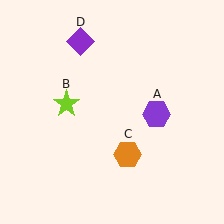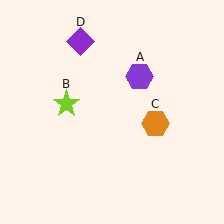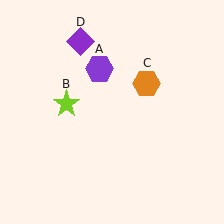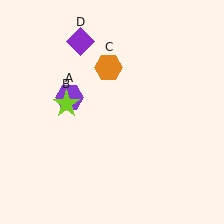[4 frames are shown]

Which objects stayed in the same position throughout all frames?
Lime star (object B) and purple diamond (object D) remained stationary.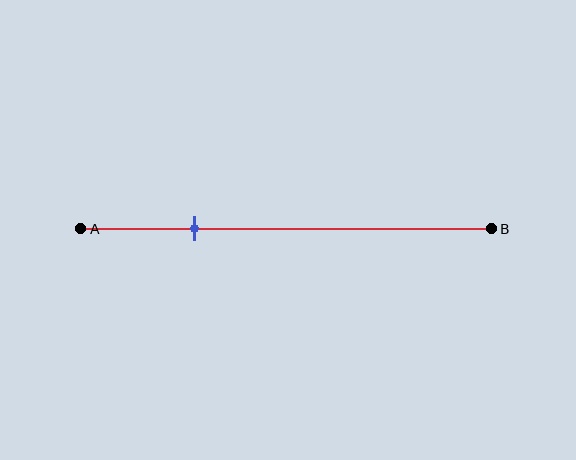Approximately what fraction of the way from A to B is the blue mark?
The blue mark is approximately 30% of the way from A to B.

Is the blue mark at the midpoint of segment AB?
No, the mark is at about 30% from A, not at the 50% midpoint.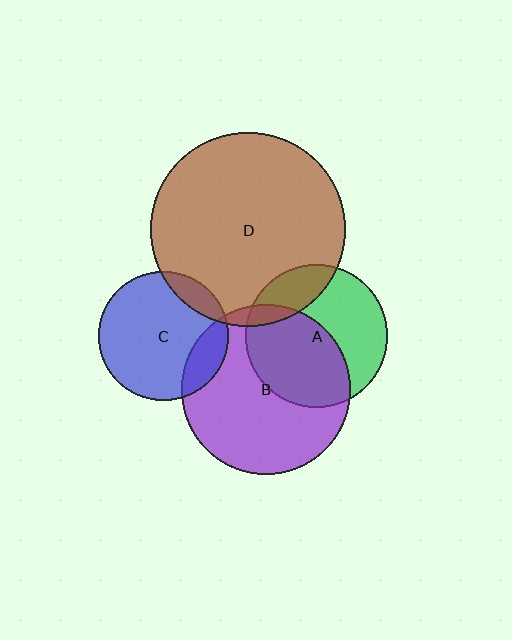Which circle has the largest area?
Circle D (brown).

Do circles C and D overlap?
Yes.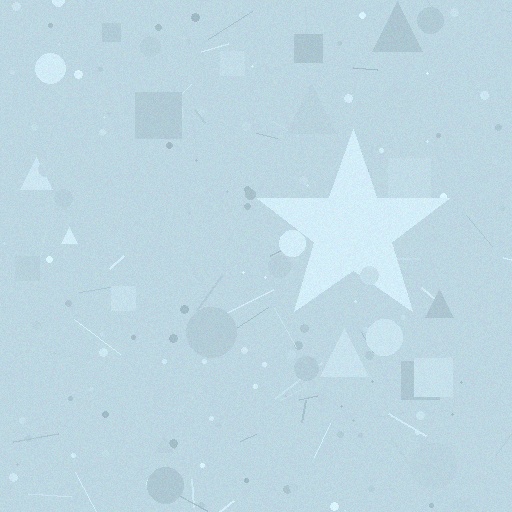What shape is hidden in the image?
A star is hidden in the image.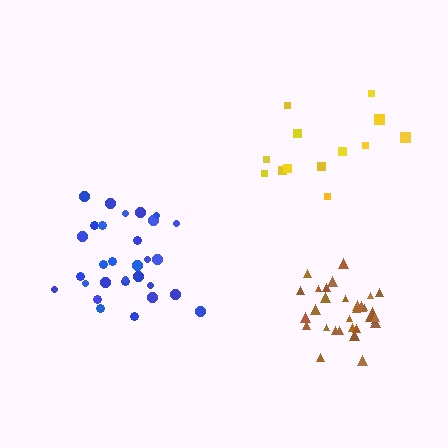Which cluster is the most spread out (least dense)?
Yellow.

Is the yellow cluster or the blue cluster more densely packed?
Blue.